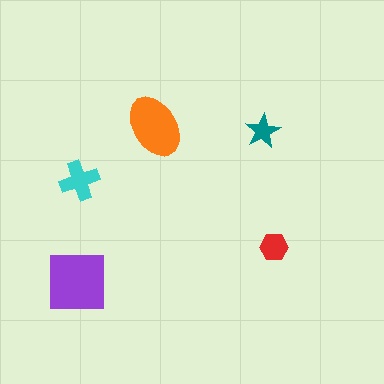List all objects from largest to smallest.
The purple square, the orange ellipse, the cyan cross, the red hexagon, the teal star.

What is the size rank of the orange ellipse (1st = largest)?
2nd.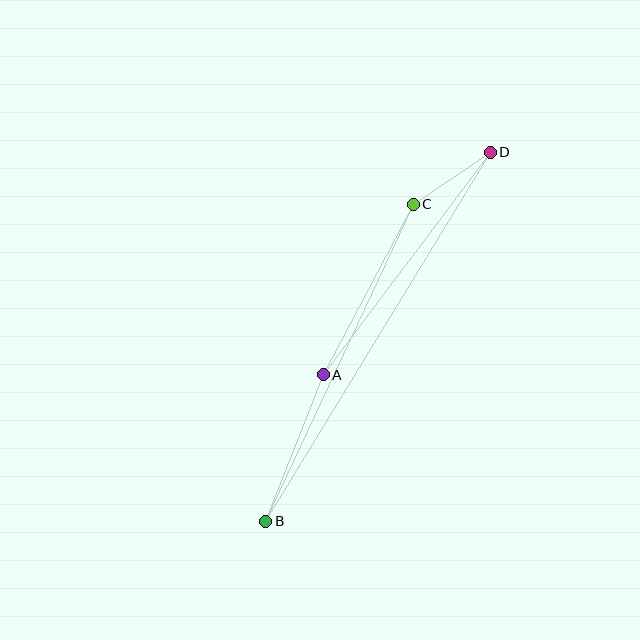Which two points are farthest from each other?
Points B and D are farthest from each other.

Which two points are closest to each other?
Points C and D are closest to each other.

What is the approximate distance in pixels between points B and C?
The distance between B and C is approximately 350 pixels.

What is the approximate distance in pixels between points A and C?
The distance between A and C is approximately 193 pixels.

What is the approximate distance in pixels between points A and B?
The distance between A and B is approximately 158 pixels.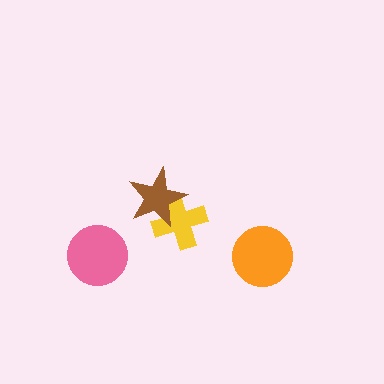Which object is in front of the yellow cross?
The brown star is in front of the yellow cross.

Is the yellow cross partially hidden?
Yes, it is partially covered by another shape.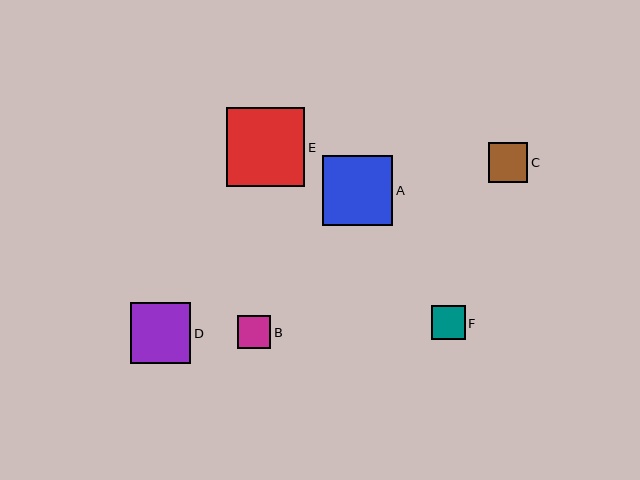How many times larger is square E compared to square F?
Square E is approximately 2.3 times the size of square F.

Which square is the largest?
Square E is the largest with a size of approximately 78 pixels.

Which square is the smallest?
Square B is the smallest with a size of approximately 33 pixels.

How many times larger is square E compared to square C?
Square E is approximately 2.0 times the size of square C.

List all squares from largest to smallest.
From largest to smallest: E, A, D, C, F, B.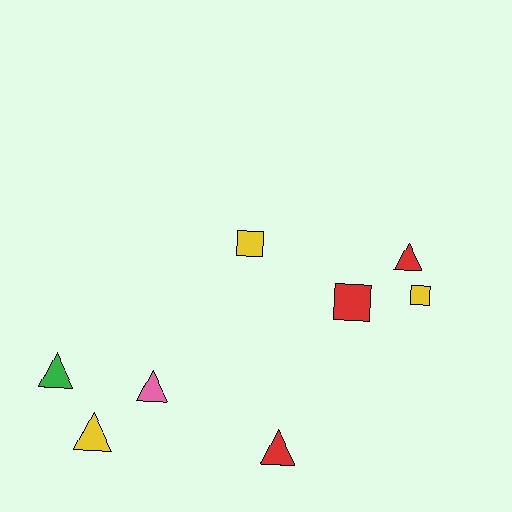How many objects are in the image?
There are 8 objects.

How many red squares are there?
There is 1 red square.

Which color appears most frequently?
Yellow, with 3 objects.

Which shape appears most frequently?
Triangle, with 5 objects.